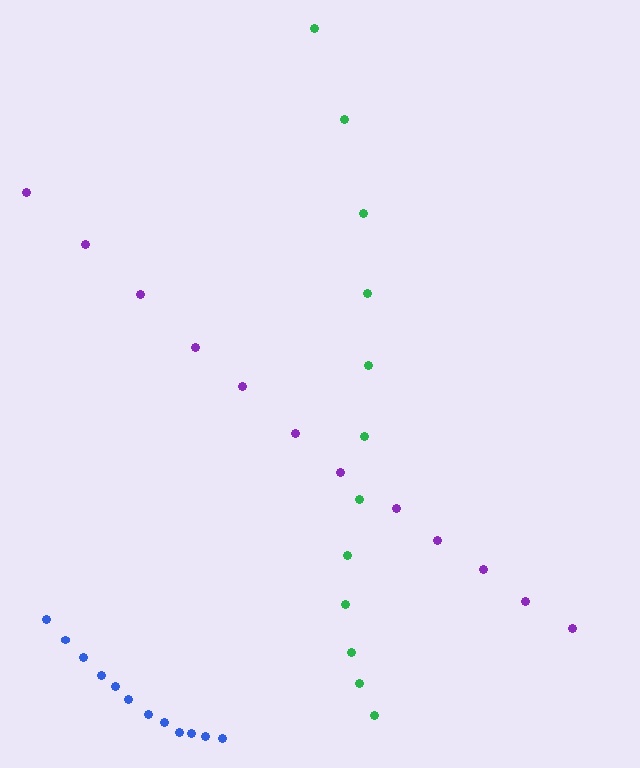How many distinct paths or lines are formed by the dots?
There are 3 distinct paths.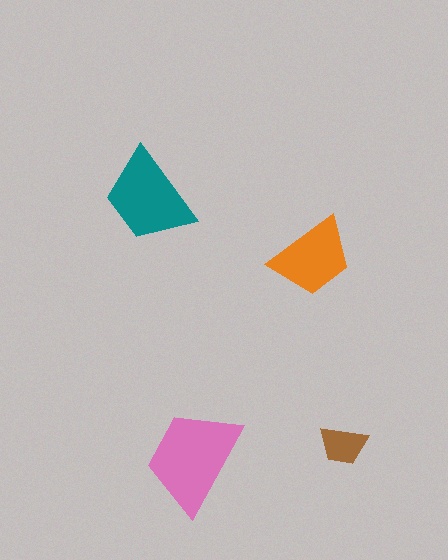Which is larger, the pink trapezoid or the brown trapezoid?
The pink one.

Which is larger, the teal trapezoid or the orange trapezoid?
The teal one.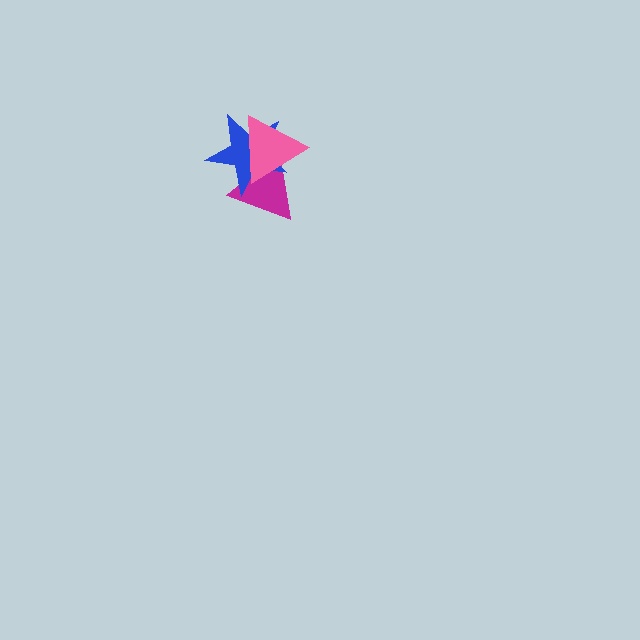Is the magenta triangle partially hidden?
Yes, it is partially covered by another shape.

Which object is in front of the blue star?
The pink triangle is in front of the blue star.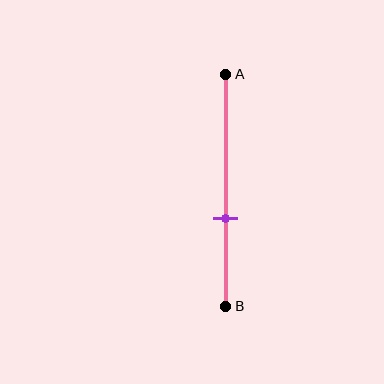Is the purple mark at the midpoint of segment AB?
No, the mark is at about 60% from A, not at the 50% midpoint.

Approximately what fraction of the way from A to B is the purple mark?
The purple mark is approximately 60% of the way from A to B.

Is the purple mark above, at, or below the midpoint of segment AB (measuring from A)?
The purple mark is below the midpoint of segment AB.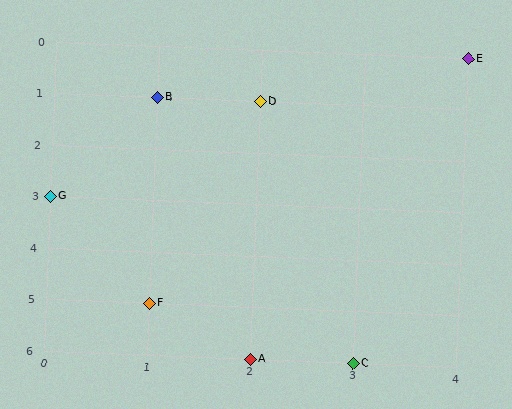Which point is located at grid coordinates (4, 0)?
Point E is at (4, 0).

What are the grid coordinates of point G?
Point G is at grid coordinates (0, 3).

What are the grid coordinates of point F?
Point F is at grid coordinates (1, 5).